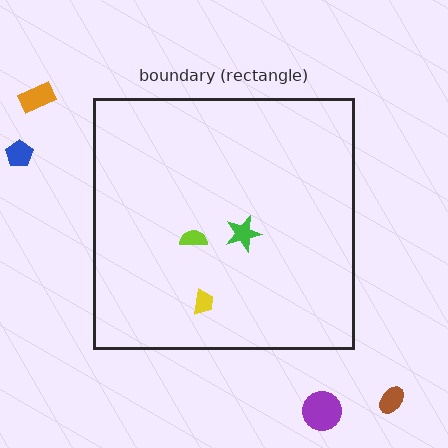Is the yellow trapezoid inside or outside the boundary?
Inside.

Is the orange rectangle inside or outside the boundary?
Outside.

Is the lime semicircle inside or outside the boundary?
Inside.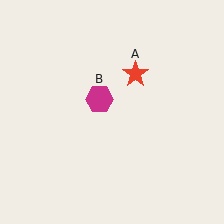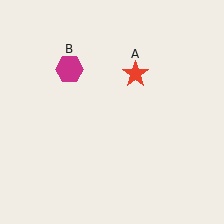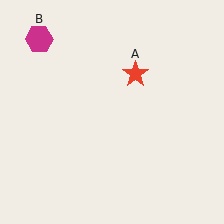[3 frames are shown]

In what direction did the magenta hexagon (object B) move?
The magenta hexagon (object B) moved up and to the left.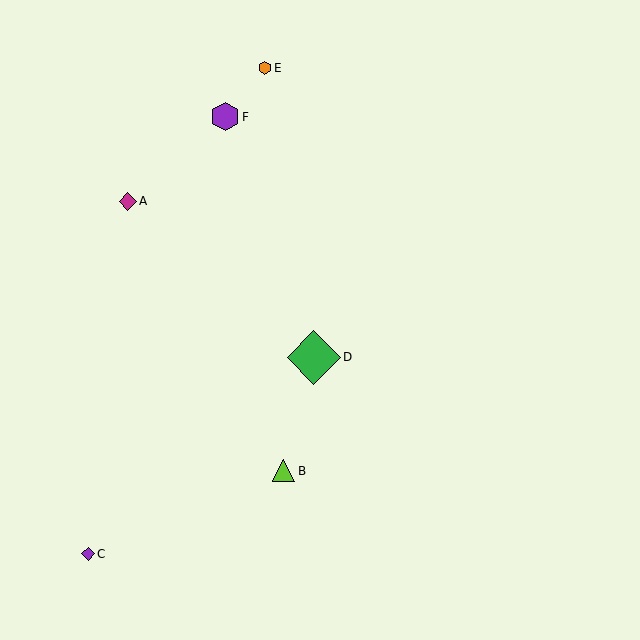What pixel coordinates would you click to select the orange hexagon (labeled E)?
Click at (265, 68) to select the orange hexagon E.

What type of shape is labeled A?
Shape A is a magenta diamond.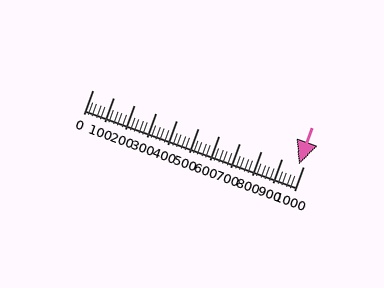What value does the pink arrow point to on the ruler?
The pink arrow points to approximately 980.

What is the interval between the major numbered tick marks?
The major tick marks are spaced 100 units apart.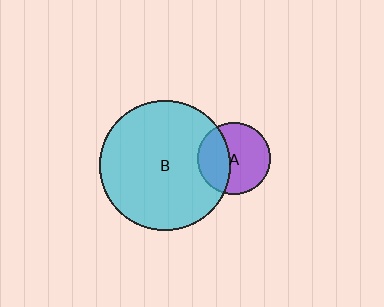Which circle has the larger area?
Circle B (cyan).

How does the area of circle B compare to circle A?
Approximately 3.3 times.